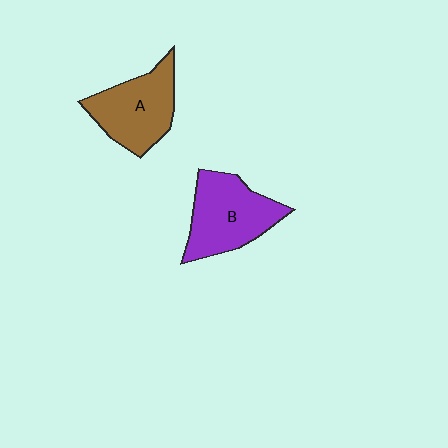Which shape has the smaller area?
Shape A (brown).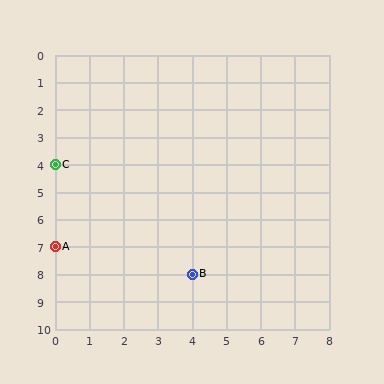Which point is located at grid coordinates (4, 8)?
Point B is at (4, 8).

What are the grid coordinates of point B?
Point B is at grid coordinates (4, 8).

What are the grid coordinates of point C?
Point C is at grid coordinates (0, 4).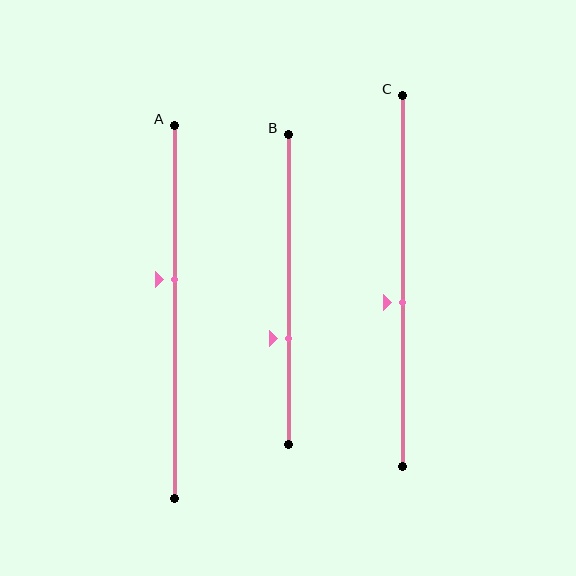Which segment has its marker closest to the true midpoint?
Segment C has its marker closest to the true midpoint.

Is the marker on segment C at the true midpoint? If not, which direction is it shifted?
No, the marker on segment C is shifted downward by about 6% of the segment length.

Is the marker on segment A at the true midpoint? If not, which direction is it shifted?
No, the marker on segment A is shifted upward by about 9% of the segment length.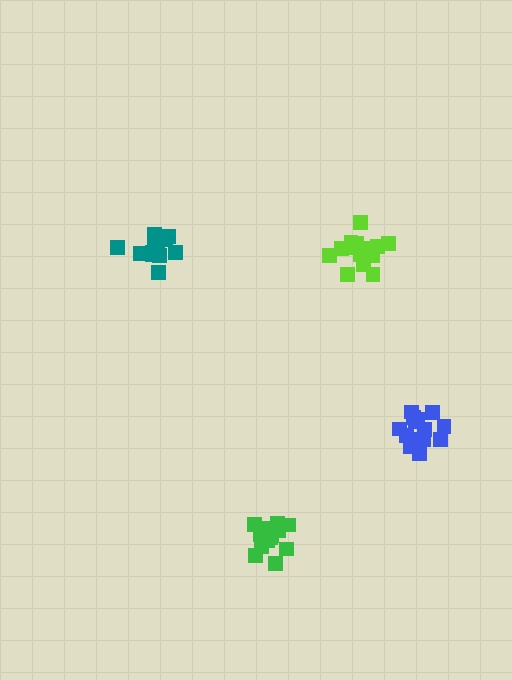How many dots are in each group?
Group 1: 13 dots, Group 2: 15 dots, Group 3: 16 dots, Group 4: 15 dots (59 total).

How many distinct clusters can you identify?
There are 4 distinct clusters.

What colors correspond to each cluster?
The clusters are colored: green, teal, blue, lime.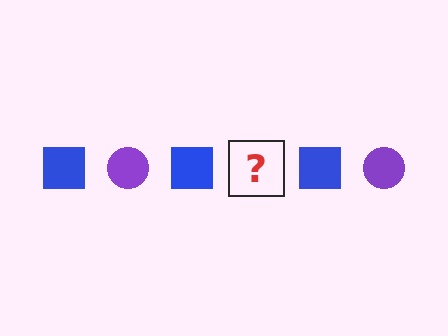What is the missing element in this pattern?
The missing element is a purple circle.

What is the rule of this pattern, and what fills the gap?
The rule is that the pattern alternates between blue square and purple circle. The gap should be filled with a purple circle.